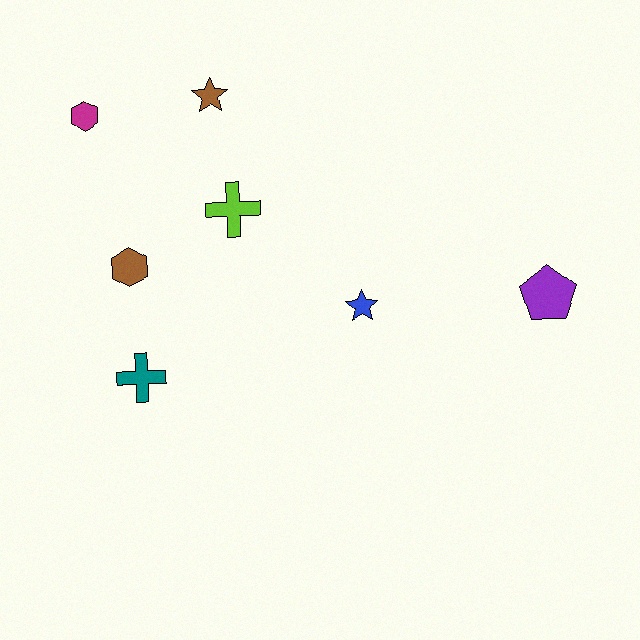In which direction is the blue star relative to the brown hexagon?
The blue star is to the right of the brown hexagon.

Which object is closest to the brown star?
The lime cross is closest to the brown star.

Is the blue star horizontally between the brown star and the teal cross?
No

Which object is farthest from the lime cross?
The purple pentagon is farthest from the lime cross.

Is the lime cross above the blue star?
Yes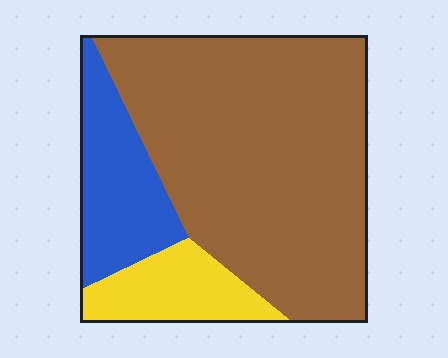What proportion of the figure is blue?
Blue covers around 20% of the figure.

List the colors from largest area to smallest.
From largest to smallest: brown, blue, yellow.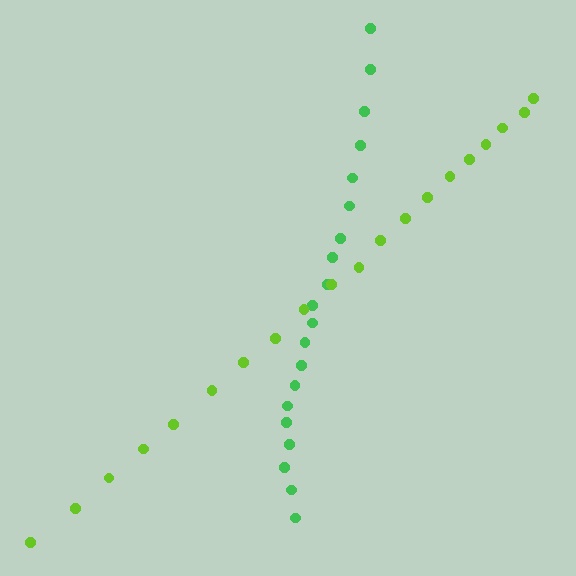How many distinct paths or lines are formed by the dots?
There are 2 distinct paths.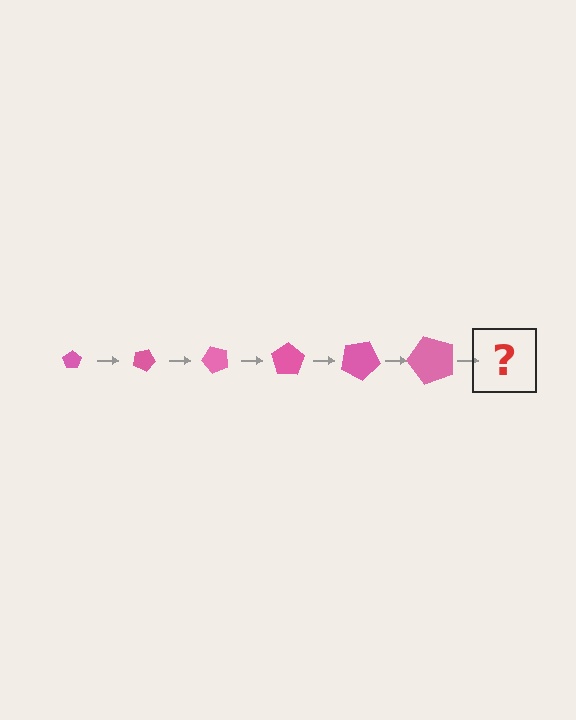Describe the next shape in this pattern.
It should be a pentagon, larger than the previous one and rotated 150 degrees from the start.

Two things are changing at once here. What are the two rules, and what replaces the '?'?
The two rules are that the pentagon grows larger each step and it rotates 25 degrees each step. The '?' should be a pentagon, larger than the previous one and rotated 150 degrees from the start.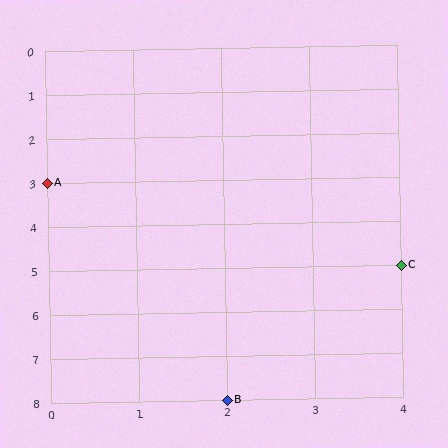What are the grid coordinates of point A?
Point A is at grid coordinates (0, 3).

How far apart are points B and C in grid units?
Points B and C are 2 columns and 3 rows apart (about 3.6 grid units diagonally).